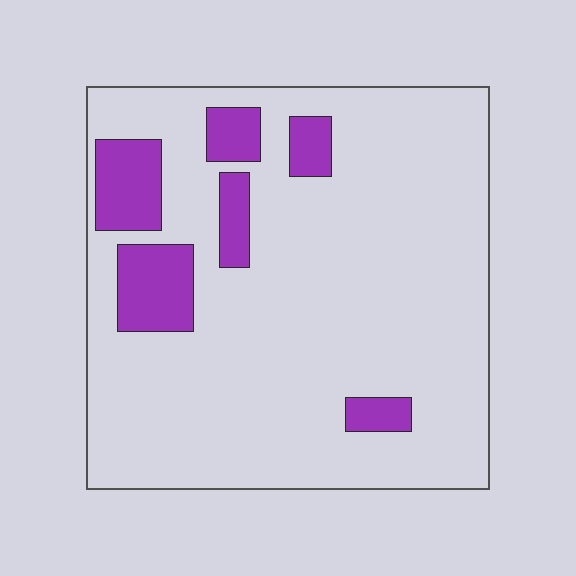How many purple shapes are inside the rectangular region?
6.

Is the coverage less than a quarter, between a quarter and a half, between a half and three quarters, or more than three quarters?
Less than a quarter.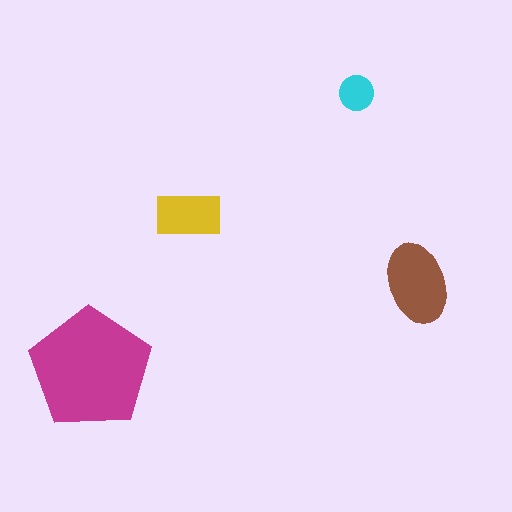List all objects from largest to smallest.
The magenta pentagon, the brown ellipse, the yellow rectangle, the cyan circle.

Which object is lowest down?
The magenta pentagon is bottommost.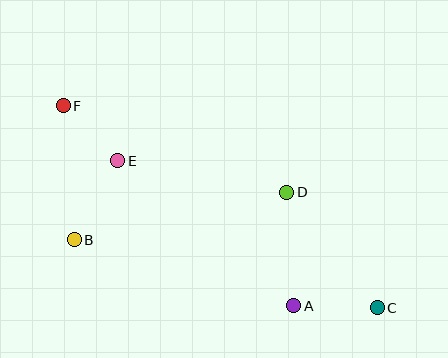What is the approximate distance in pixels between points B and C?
The distance between B and C is approximately 311 pixels.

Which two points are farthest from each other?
Points C and F are farthest from each other.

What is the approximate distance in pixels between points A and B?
The distance between A and B is approximately 229 pixels.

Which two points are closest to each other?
Points E and F are closest to each other.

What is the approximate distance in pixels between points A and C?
The distance between A and C is approximately 84 pixels.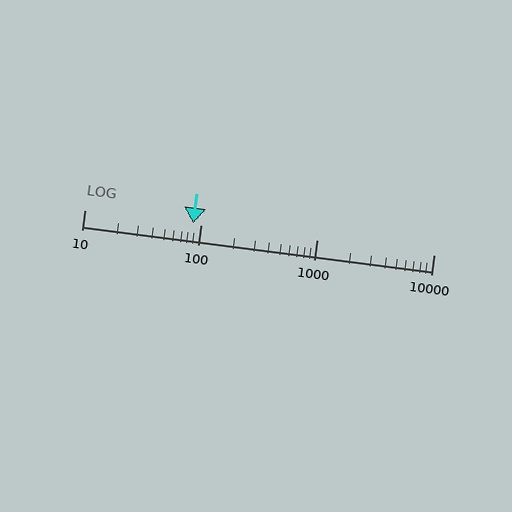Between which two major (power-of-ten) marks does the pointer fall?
The pointer is between 10 and 100.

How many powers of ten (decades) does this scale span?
The scale spans 3 decades, from 10 to 10000.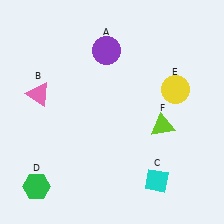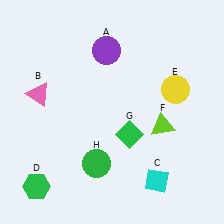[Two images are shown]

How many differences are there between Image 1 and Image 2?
There are 2 differences between the two images.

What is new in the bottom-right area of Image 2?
A green diamond (G) was added in the bottom-right area of Image 2.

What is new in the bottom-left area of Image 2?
A green circle (H) was added in the bottom-left area of Image 2.